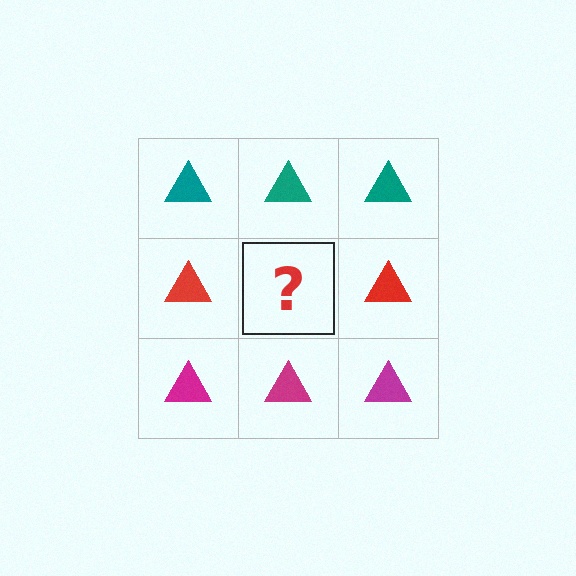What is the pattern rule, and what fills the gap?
The rule is that each row has a consistent color. The gap should be filled with a red triangle.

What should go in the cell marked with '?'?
The missing cell should contain a red triangle.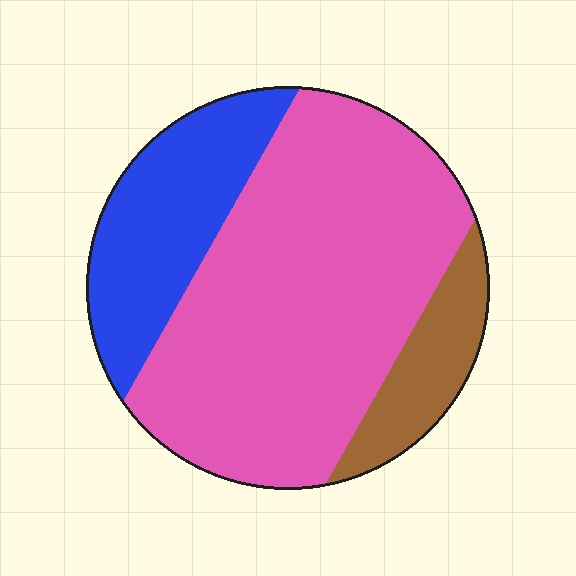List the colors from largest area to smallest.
From largest to smallest: pink, blue, brown.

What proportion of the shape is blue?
Blue covers 23% of the shape.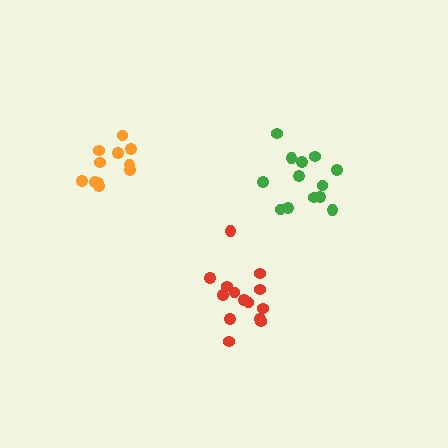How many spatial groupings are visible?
There are 3 spatial groupings.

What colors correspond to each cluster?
The clusters are colored: red, orange, green.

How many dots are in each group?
Group 1: 14 dots, Group 2: 11 dots, Group 3: 13 dots (38 total).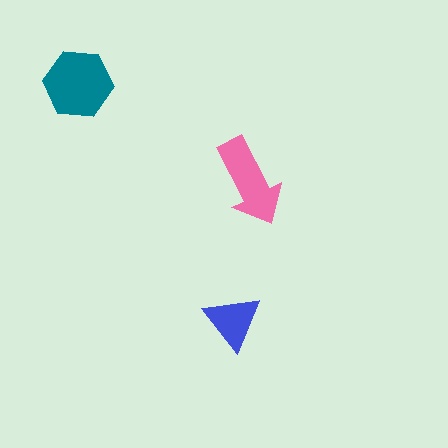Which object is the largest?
The teal hexagon.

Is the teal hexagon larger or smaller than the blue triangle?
Larger.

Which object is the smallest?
The blue triangle.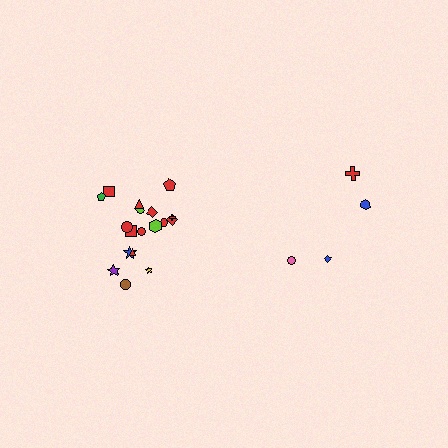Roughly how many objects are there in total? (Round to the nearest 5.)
Roughly 20 objects in total.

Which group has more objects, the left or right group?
The left group.